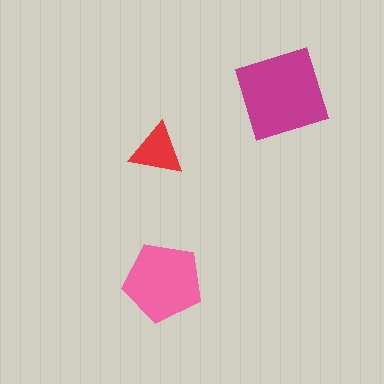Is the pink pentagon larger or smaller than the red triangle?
Larger.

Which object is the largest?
The magenta diamond.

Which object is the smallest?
The red triangle.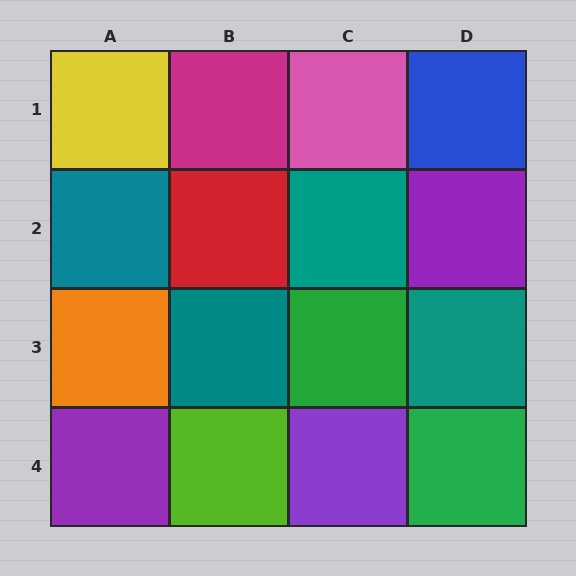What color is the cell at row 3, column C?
Green.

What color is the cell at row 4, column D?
Green.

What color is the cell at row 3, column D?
Teal.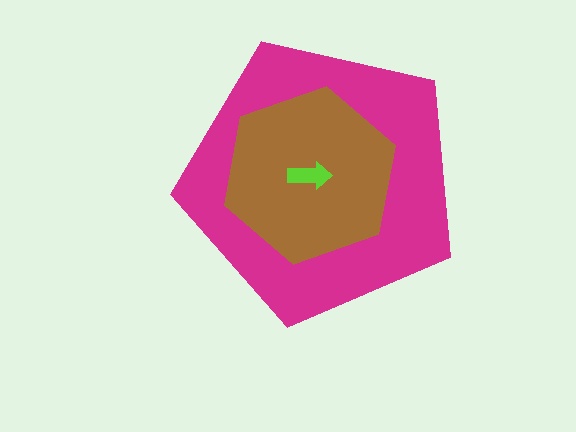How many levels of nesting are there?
3.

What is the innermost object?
The lime arrow.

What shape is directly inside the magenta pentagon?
The brown hexagon.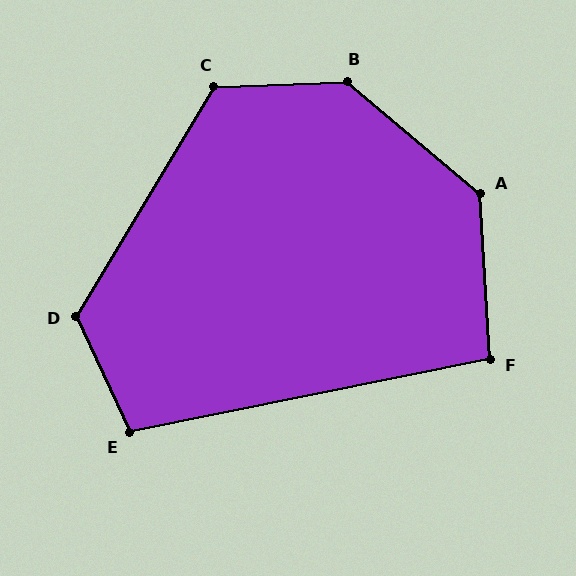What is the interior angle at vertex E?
Approximately 103 degrees (obtuse).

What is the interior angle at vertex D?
Approximately 124 degrees (obtuse).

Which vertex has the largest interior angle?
B, at approximately 138 degrees.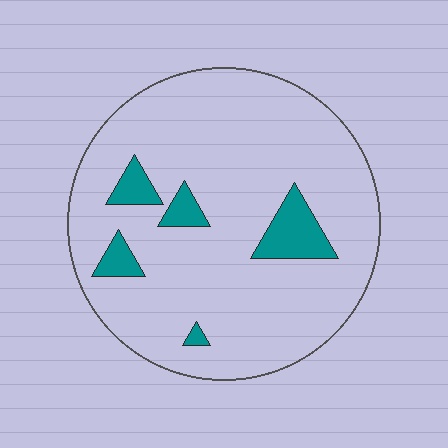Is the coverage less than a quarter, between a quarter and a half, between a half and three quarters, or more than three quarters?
Less than a quarter.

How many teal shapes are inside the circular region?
5.